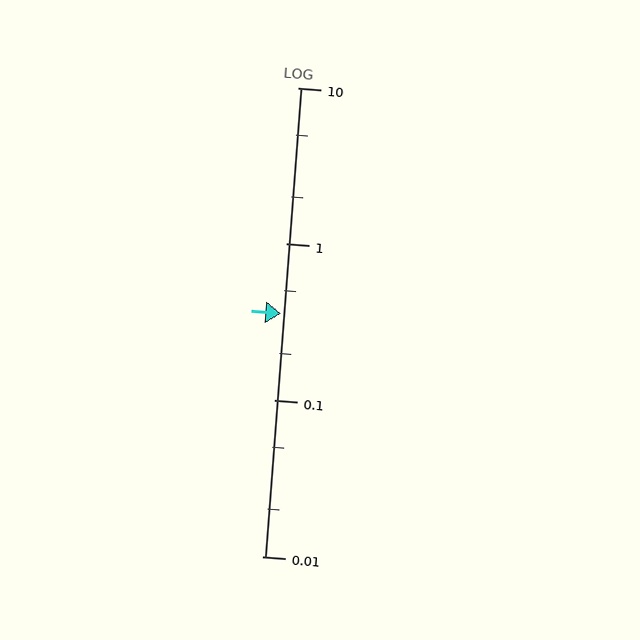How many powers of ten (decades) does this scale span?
The scale spans 3 decades, from 0.01 to 10.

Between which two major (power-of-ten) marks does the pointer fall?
The pointer is between 0.1 and 1.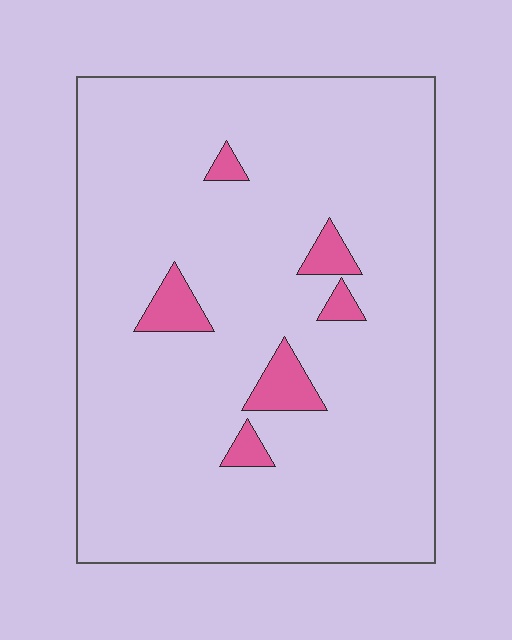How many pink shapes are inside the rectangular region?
6.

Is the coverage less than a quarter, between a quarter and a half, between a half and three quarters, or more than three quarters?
Less than a quarter.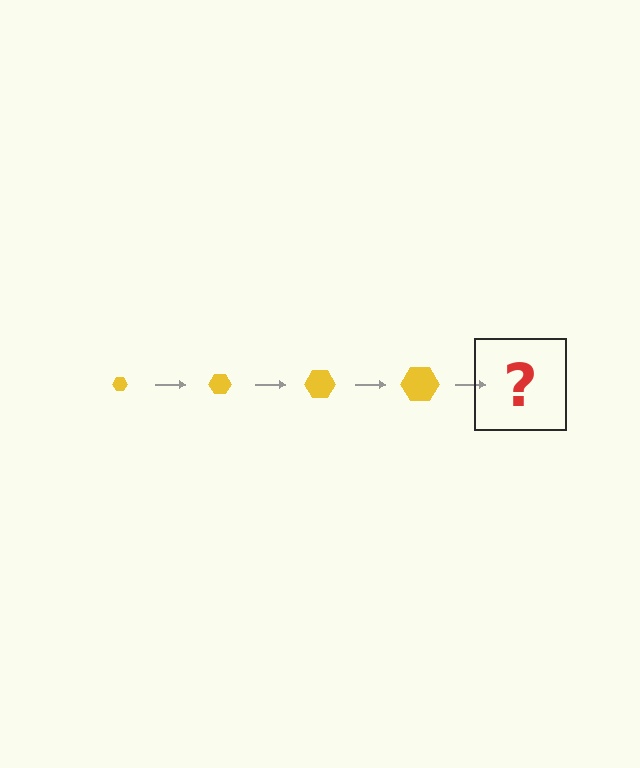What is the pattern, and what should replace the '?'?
The pattern is that the hexagon gets progressively larger each step. The '?' should be a yellow hexagon, larger than the previous one.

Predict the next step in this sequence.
The next step is a yellow hexagon, larger than the previous one.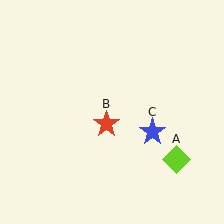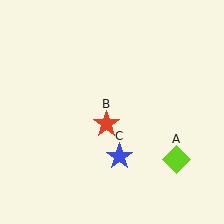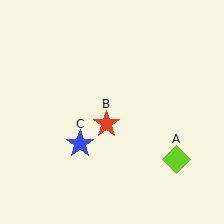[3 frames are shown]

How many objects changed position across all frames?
1 object changed position: blue star (object C).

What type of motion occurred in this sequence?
The blue star (object C) rotated clockwise around the center of the scene.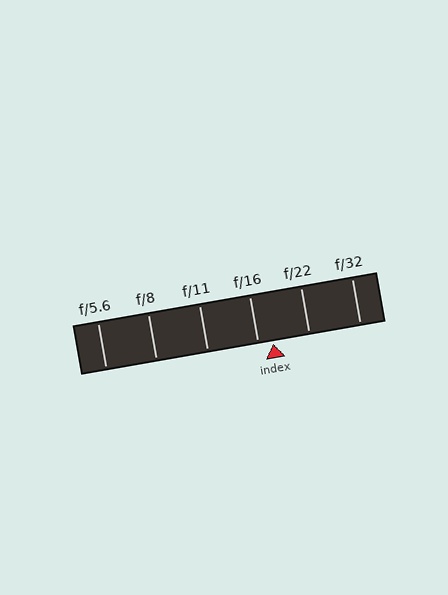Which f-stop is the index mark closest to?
The index mark is closest to f/16.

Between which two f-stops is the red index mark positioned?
The index mark is between f/16 and f/22.